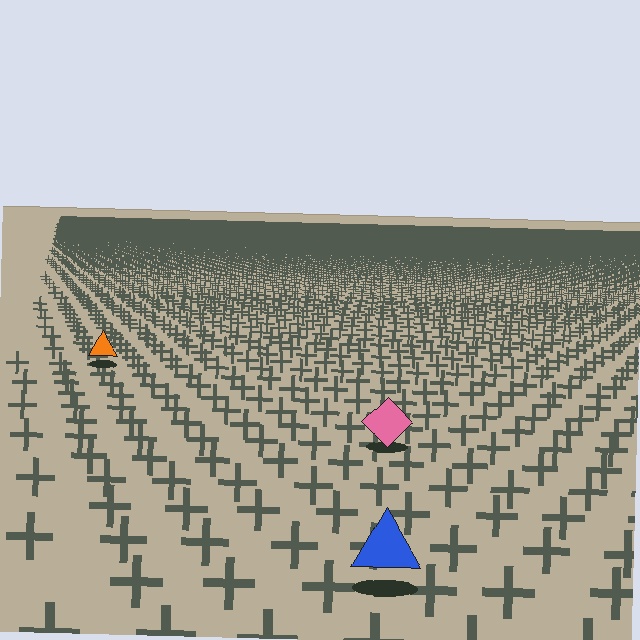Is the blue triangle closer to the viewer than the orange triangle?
Yes. The blue triangle is closer — you can tell from the texture gradient: the ground texture is coarser near it.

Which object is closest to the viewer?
The blue triangle is closest. The texture marks near it are larger and more spread out.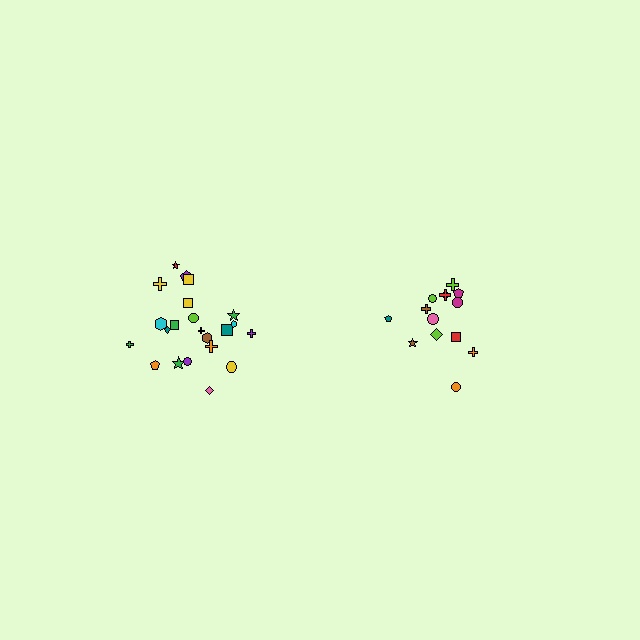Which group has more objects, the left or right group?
The left group.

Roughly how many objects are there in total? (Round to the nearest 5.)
Roughly 35 objects in total.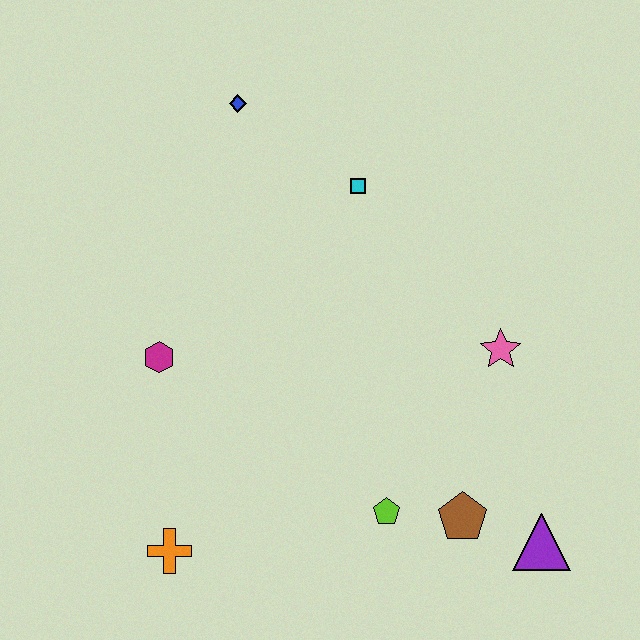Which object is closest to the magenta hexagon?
The orange cross is closest to the magenta hexagon.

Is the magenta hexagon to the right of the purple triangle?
No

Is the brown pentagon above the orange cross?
Yes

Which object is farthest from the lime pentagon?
The blue diamond is farthest from the lime pentagon.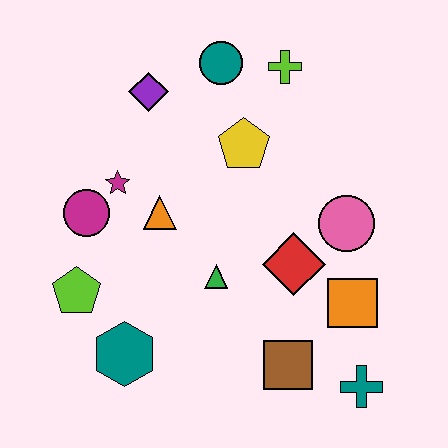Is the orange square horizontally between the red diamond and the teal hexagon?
No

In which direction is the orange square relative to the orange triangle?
The orange square is to the right of the orange triangle.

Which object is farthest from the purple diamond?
The teal cross is farthest from the purple diamond.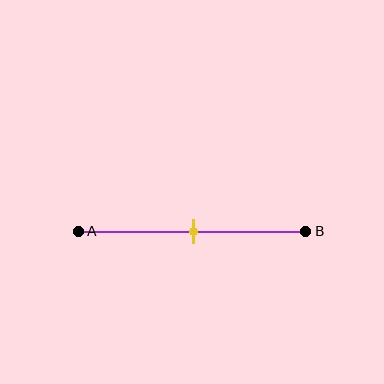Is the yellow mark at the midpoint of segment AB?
Yes, the mark is approximately at the midpoint.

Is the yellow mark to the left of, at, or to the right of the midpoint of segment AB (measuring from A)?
The yellow mark is approximately at the midpoint of segment AB.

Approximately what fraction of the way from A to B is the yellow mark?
The yellow mark is approximately 50% of the way from A to B.